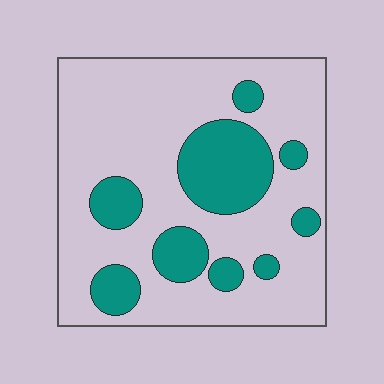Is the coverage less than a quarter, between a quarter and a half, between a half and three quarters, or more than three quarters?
Less than a quarter.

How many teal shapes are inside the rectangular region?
9.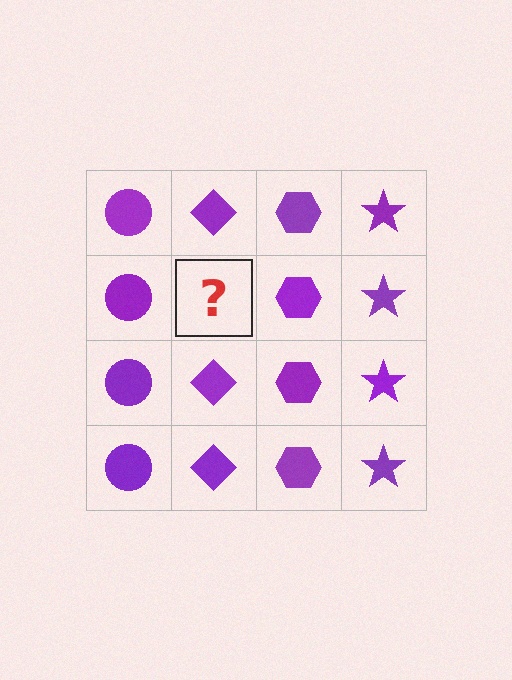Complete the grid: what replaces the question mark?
The question mark should be replaced with a purple diamond.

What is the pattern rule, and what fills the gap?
The rule is that each column has a consistent shape. The gap should be filled with a purple diamond.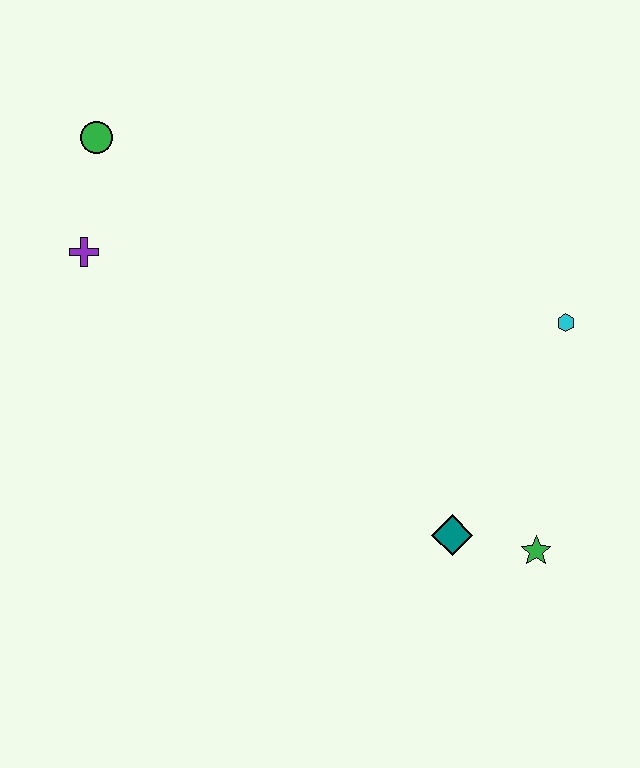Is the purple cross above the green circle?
No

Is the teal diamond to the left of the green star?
Yes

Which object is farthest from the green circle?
The green star is farthest from the green circle.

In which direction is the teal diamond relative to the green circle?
The teal diamond is below the green circle.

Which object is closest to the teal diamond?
The green star is closest to the teal diamond.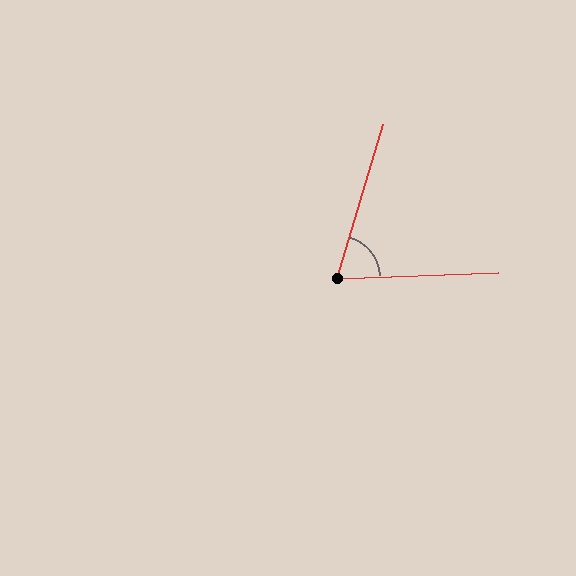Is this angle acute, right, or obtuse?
It is acute.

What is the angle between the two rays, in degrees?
Approximately 71 degrees.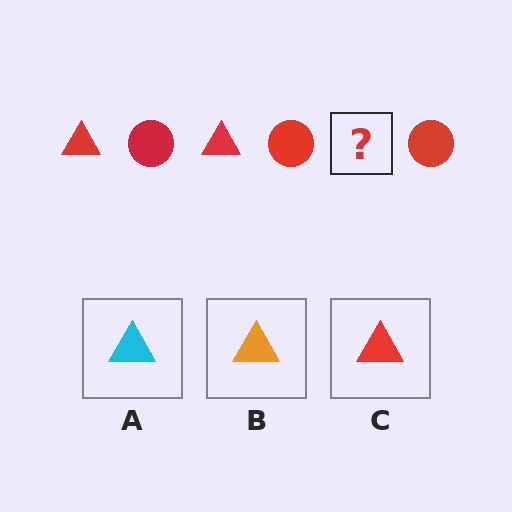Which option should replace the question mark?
Option C.